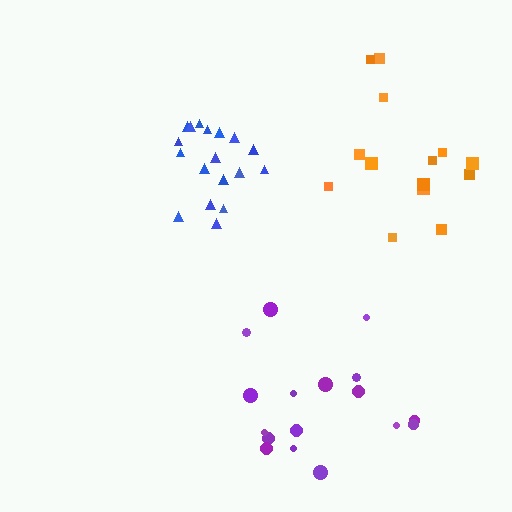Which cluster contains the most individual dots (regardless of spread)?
Blue (18).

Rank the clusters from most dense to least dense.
blue, purple, orange.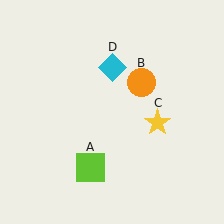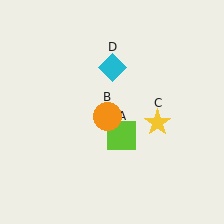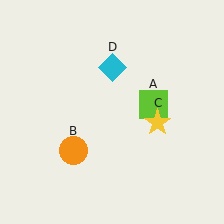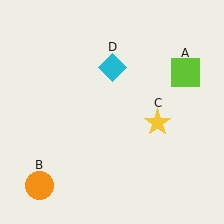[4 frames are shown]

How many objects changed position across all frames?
2 objects changed position: lime square (object A), orange circle (object B).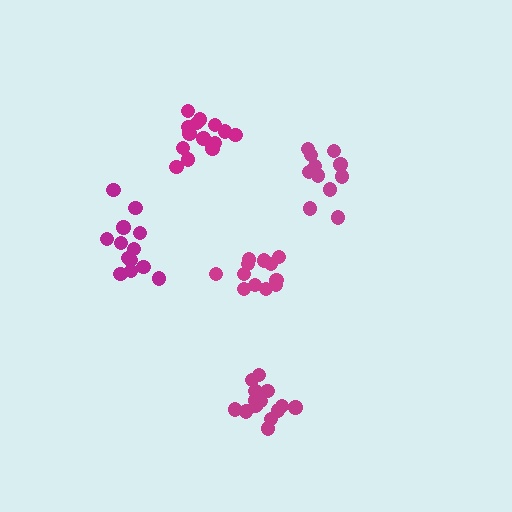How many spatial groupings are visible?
There are 5 spatial groupings.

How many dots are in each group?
Group 1: 12 dots, Group 2: 14 dots, Group 3: 11 dots, Group 4: 13 dots, Group 5: 15 dots (65 total).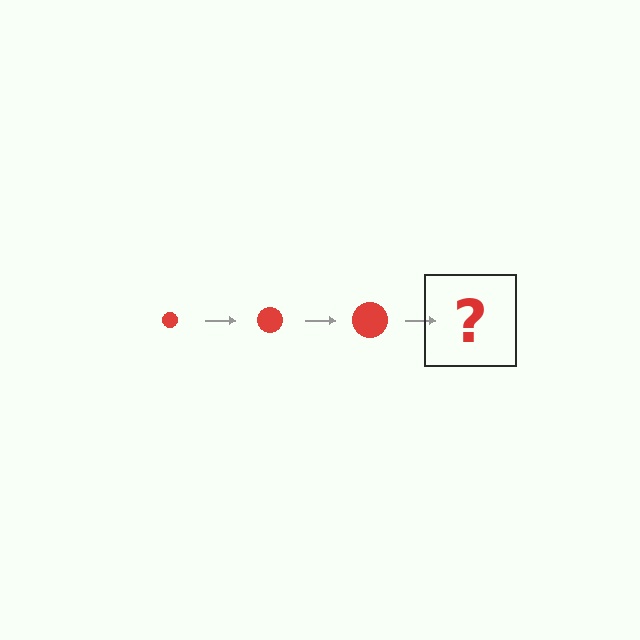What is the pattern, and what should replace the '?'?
The pattern is that the circle gets progressively larger each step. The '?' should be a red circle, larger than the previous one.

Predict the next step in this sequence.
The next step is a red circle, larger than the previous one.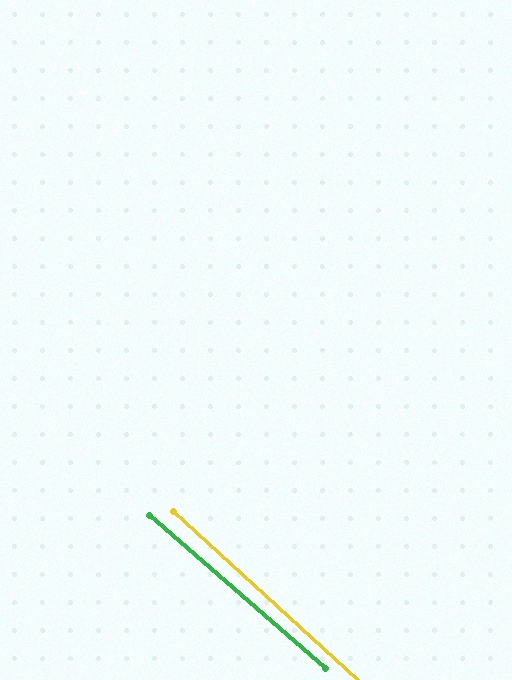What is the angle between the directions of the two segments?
Approximately 1 degree.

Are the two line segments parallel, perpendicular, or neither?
Parallel — their directions differ by only 1.3°.